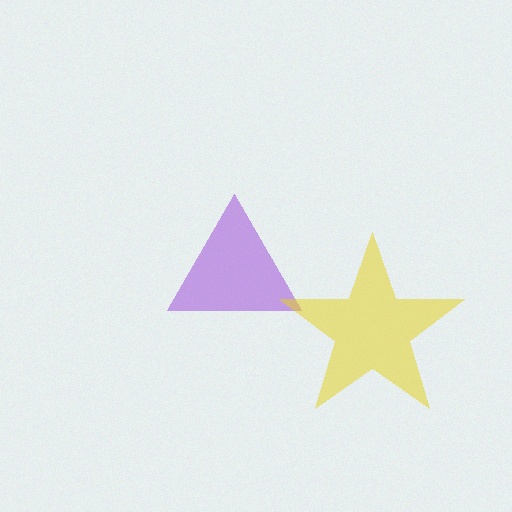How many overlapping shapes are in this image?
There are 2 overlapping shapes in the image.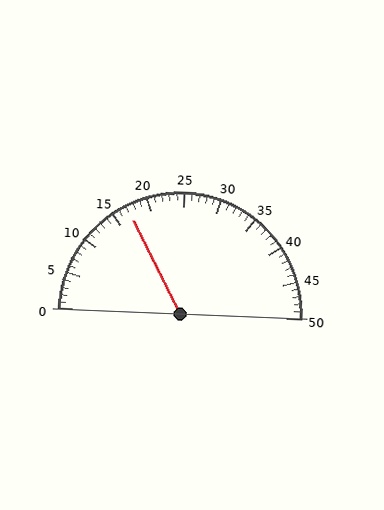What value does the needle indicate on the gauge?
The needle indicates approximately 17.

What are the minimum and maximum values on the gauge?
The gauge ranges from 0 to 50.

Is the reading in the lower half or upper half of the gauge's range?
The reading is in the lower half of the range (0 to 50).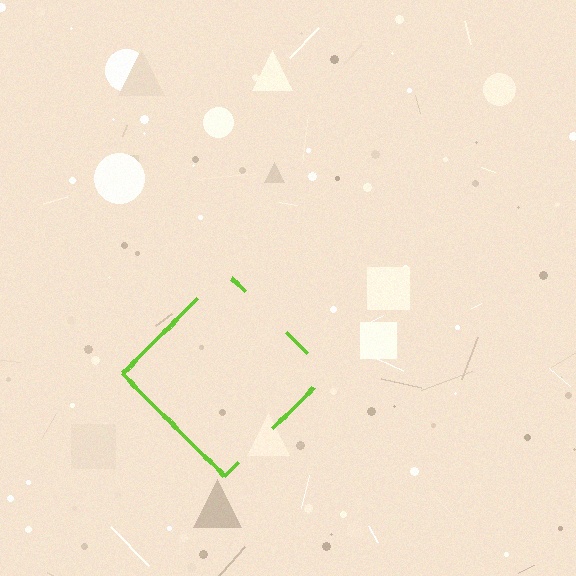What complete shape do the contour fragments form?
The contour fragments form a diamond.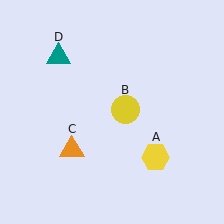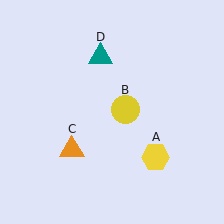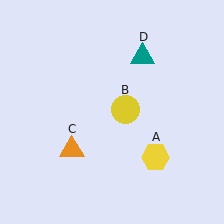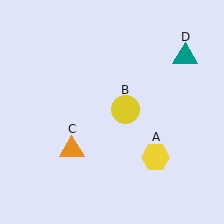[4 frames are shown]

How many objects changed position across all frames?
1 object changed position: teal triangle (object D).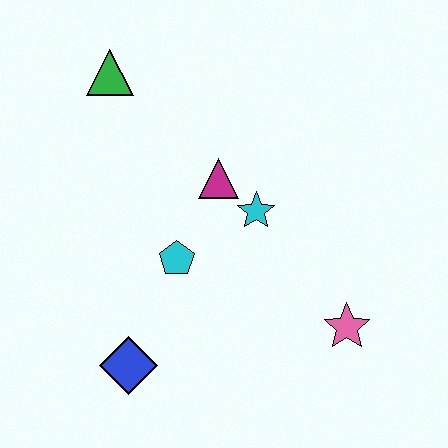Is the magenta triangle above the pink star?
Yes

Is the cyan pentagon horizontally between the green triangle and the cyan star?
Yes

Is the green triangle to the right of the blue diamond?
No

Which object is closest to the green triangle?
The magenta triangle is closest to the green triangle.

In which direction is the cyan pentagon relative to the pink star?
The cyan pentagon is to the left of the pink star.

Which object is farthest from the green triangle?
The pink star is farthest from the green triangle.